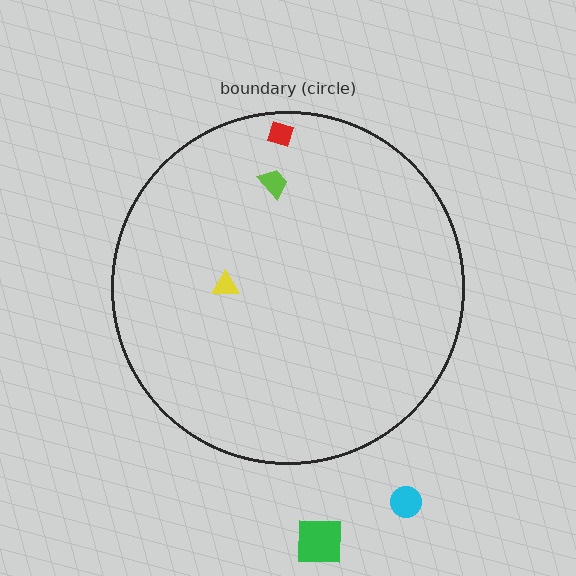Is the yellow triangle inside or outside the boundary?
Inside.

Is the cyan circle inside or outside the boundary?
Outside.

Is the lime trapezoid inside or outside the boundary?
Inside.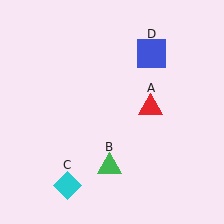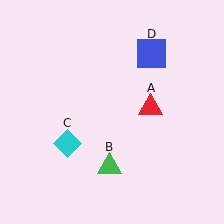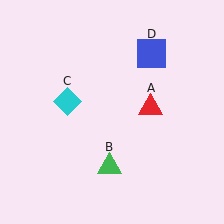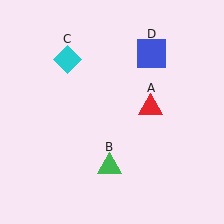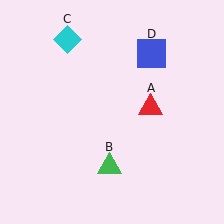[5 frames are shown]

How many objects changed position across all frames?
1 object changed position: cyan diamond (object C).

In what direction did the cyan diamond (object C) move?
The cyan diamond (object C) moved up.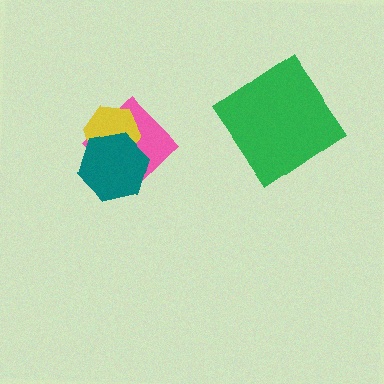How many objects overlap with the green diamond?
0 objects overlap with the green diamond.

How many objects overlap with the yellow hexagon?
2 objects overlap with the yellow hexagon.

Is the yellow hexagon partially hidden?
Yes, it is partially covered by another shape.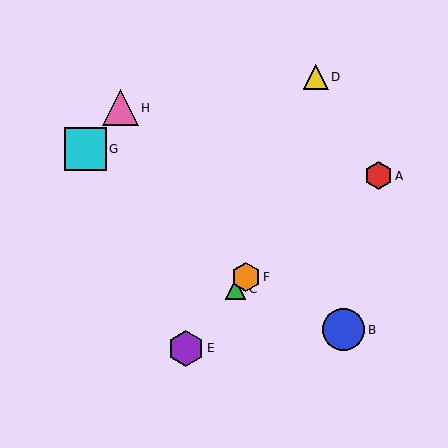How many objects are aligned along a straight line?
3 objects (C, E, F) are aligned along a straight line.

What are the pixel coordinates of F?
Object F is at (246, 277).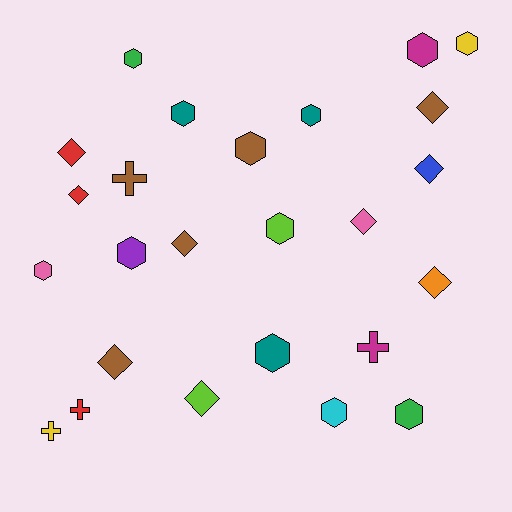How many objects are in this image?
There are 25 objects.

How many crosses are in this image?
There are 4 crosses.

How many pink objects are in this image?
There are 2 pink objects.